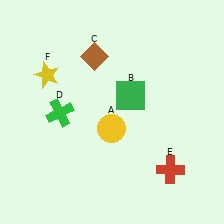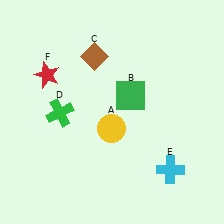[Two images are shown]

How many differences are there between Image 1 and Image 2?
There are 2 differences between the two images.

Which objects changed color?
E changed from red to cyan. F changed from yellow to red.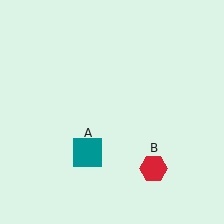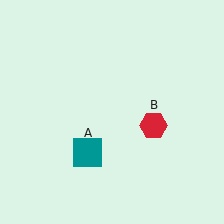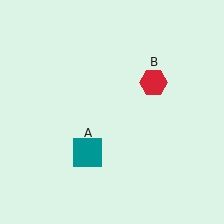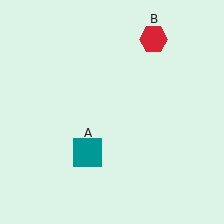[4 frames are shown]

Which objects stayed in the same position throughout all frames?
Teal square (object A) remained stationary.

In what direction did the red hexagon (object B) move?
The red hexagon (object B) moved up.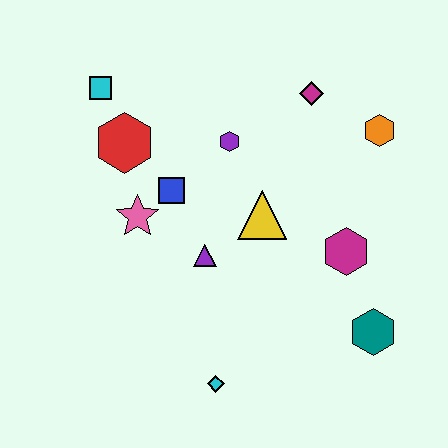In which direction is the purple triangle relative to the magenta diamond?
The purple triangle is below the magenta diamond.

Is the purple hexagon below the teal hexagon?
No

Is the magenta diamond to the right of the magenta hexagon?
No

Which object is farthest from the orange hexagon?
The cyan diamond is farthest from the orange hexagon.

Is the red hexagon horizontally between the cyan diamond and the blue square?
No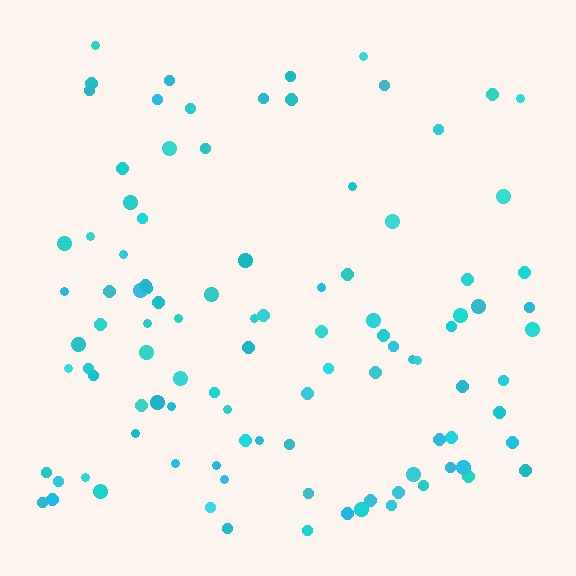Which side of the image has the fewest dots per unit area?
The top.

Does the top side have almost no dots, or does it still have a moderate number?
Still a moderate number, just noticeably fewer than the bottom.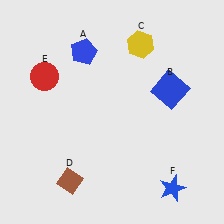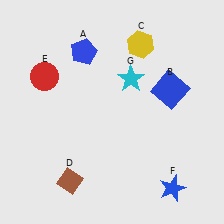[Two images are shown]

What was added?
A cyan star (G) was added in Image 2.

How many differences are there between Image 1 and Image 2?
There is 1 difference between the two images.